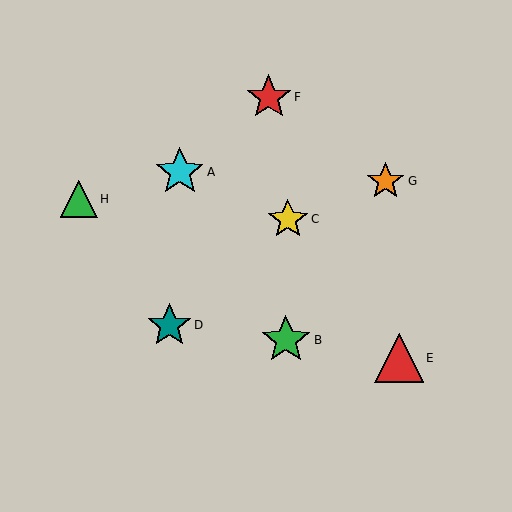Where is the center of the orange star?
The center of the orange star is at (385, 181).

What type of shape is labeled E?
Shape E is a red triangle.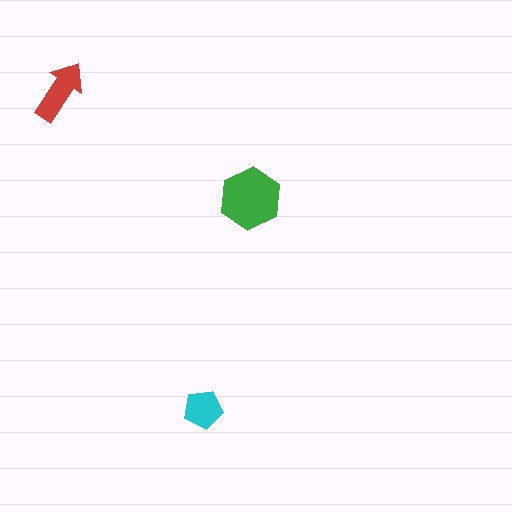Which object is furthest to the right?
The green hexagon is rightmost.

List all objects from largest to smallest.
The green hexagon, the red arrow, the cyan pentagon.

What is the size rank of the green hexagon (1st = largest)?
1st.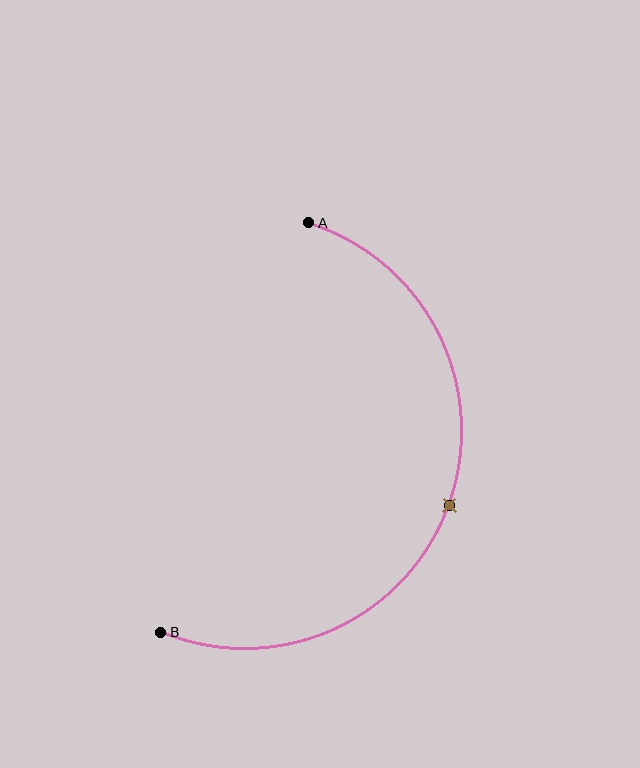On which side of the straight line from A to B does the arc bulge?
The arc bulges to the right of the straight line connecting A and B.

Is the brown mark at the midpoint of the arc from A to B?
Yes. The brown mark lies on the arc at equal arc-length from both A and B — it is the arc midpoint.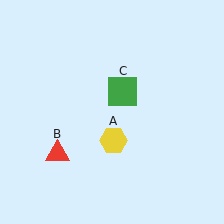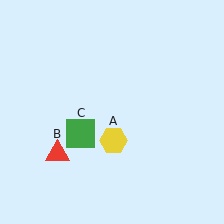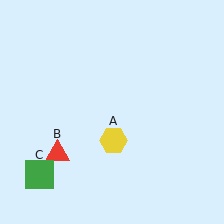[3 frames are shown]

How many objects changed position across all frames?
1 object changed position: green square (object C).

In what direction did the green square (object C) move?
The green square (object C) moved down and to the left.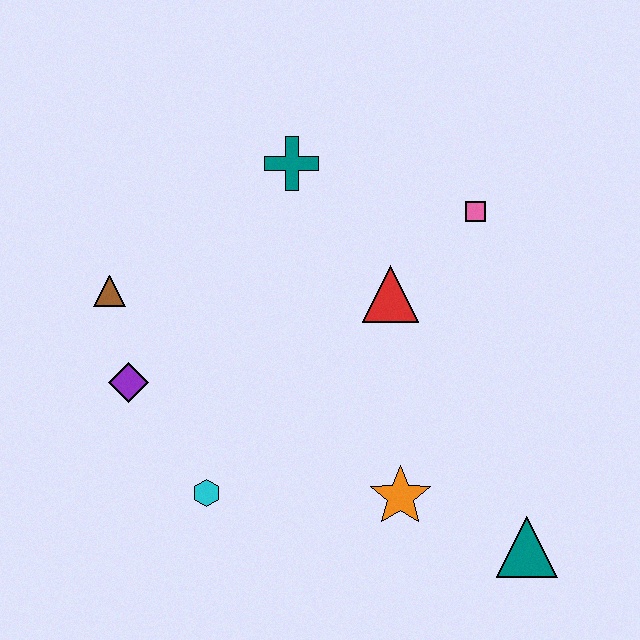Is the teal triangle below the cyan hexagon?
Yes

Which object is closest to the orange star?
The teal triangle is closest to the orange star.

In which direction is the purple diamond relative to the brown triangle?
The purple diamond is below the brown triangle.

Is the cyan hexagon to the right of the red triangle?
No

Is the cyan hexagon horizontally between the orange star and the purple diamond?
Yes